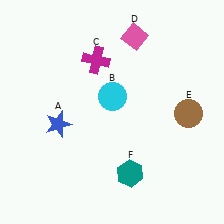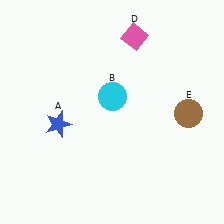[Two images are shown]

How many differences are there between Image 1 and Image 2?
There are 2 differences between the two images.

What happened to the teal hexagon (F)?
The teal hexagon (F) was removed in Image 2. It was in the bottom-right area of Image 1.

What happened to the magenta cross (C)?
The magenta cross (C) was removed in Image 2. It was in the top-left area of Image 1.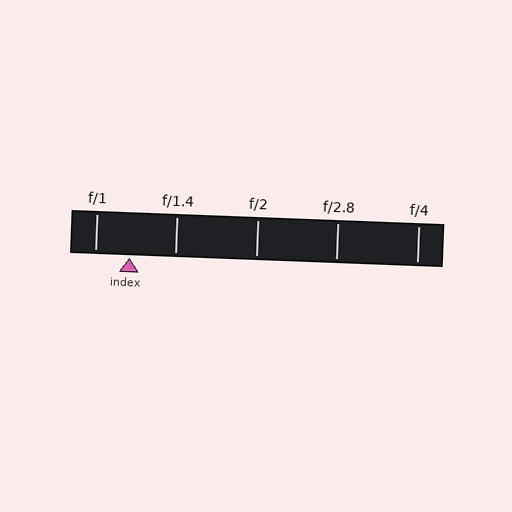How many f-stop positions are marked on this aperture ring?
There are 5 f-stop positions marked.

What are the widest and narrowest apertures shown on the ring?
The widest aperture shown is f/1 and the narrowest is f/4.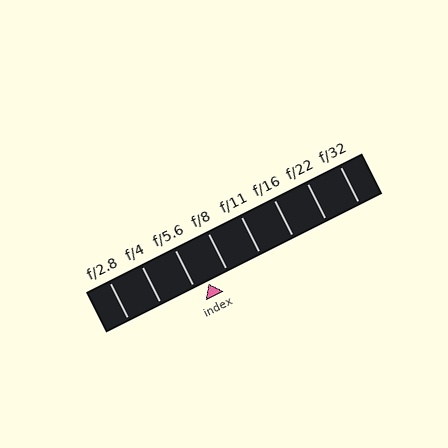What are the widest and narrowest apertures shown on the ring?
The widest aperture shown is f/2.8 and the narrowest is f/32.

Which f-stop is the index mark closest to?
The index mark is closest to f/5.6.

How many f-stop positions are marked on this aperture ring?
There are 8 f-stop positions marked.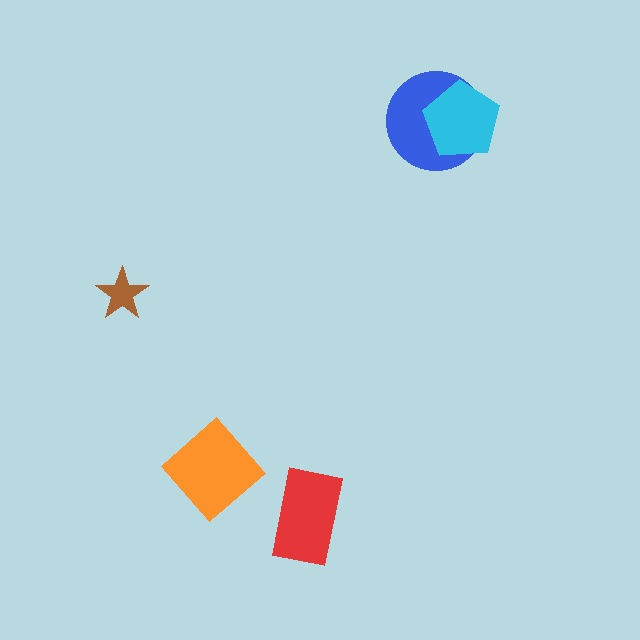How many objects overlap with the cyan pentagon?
1 object overlaps with the cyan pentagon.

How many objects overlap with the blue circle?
1 object overlaps with the blue circle.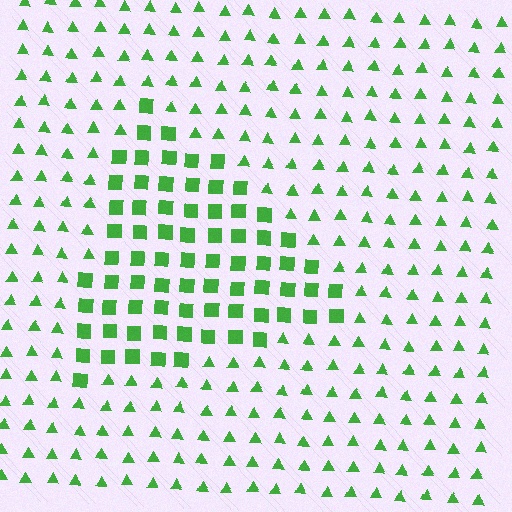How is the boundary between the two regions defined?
The boundary is defined by a change in element shape: squares inside vs. triangles outside. All elements share the same color and spacing.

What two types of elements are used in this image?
The image uses squares inside the triangle region and triangles outside it.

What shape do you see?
I see a triangle.